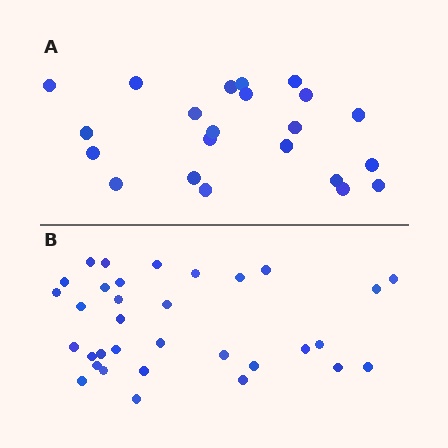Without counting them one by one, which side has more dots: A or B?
Region B (the bottom region) has more dots.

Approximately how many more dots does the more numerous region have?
Region B has roughly 12 or so more dots than region A.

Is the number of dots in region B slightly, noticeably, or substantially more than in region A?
Region B has substantially more. The ratio is roughly 1.5 to 1.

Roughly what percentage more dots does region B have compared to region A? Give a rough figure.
About 50% more.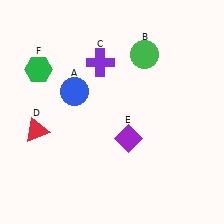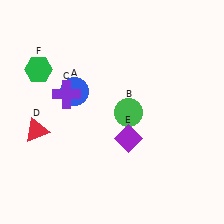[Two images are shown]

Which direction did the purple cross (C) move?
The purple cross (C) moved left.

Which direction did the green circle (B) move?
The green circle (B) moved down.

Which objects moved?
The objects that moved are: the green circle (B), the purple cross (C).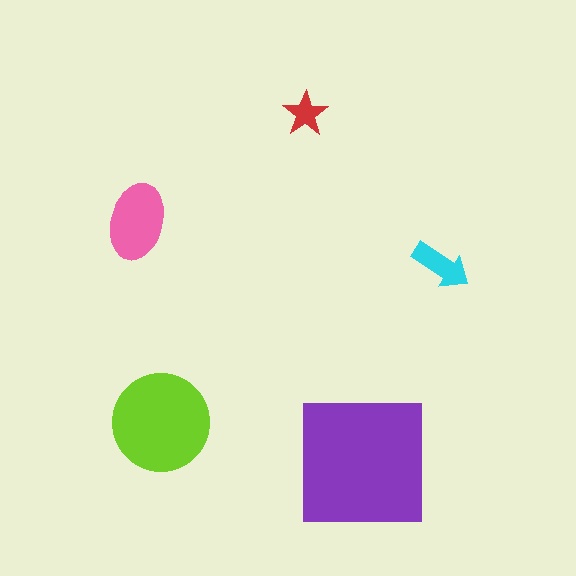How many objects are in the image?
There are 5 objects in the image.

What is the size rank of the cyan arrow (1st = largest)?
4th.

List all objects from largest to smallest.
The purple square, the lime circle, the pink ellipse, the cyan arrow, the red star.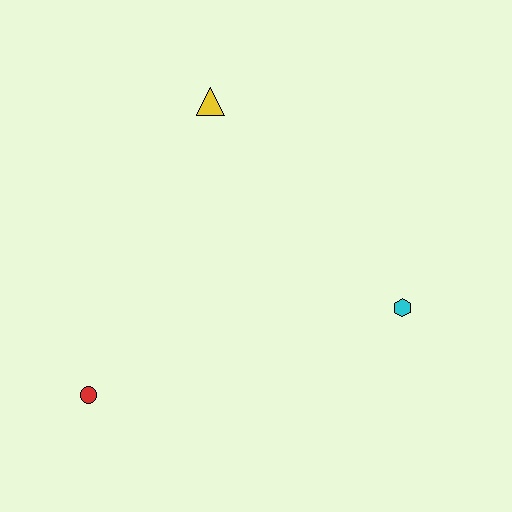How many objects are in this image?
There are 3 objects.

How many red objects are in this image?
There is 1 red object.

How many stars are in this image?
There are no stars.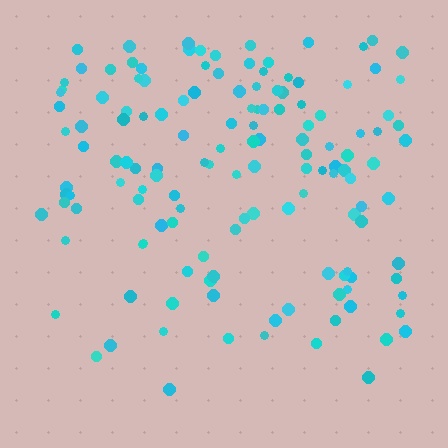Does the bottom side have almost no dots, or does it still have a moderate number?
Still a moderate number, just noticeably fewer than the top.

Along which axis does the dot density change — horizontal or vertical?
Vertical.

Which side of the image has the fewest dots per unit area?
The bottom.